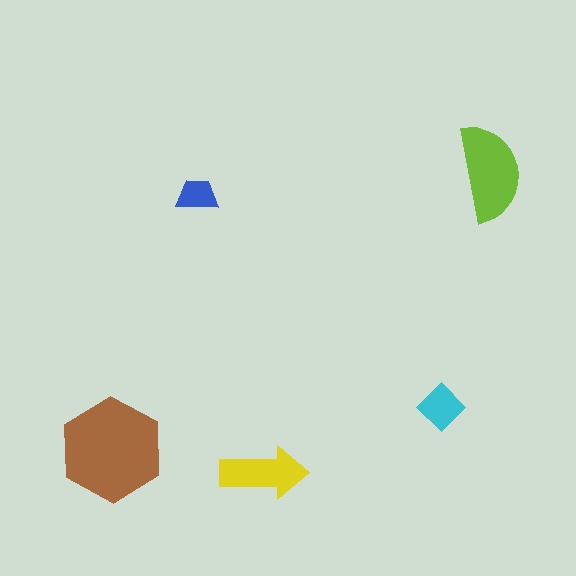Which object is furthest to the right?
The lime semicircle is rightmost.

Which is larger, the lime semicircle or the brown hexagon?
The brown hexagon.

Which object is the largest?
The brown hexagon.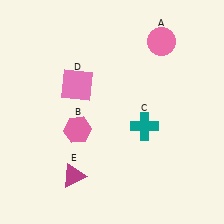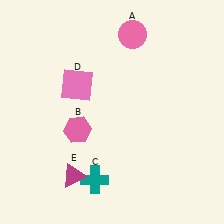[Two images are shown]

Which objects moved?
The objects that moved are: the pink circle (A), the teal cross (C).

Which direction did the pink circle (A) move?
The pink circle (A) moved left.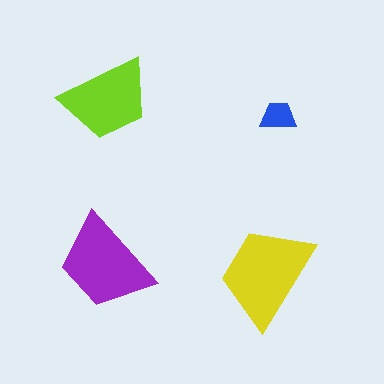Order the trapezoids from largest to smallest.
the yellow one, the purple one, the lime one, the blue one.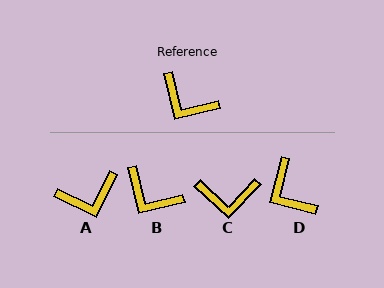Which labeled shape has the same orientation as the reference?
B.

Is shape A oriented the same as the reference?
No, it is off by about 51 degrees.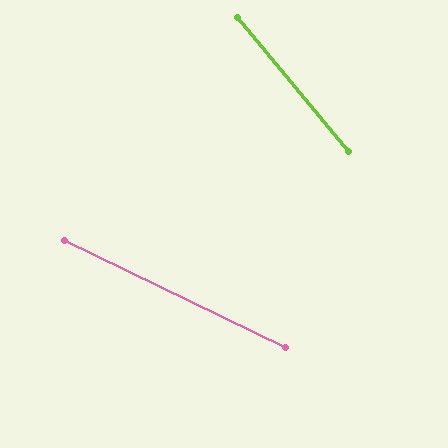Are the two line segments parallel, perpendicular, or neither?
Neither parallel nor perpendicular — they differ by about 25°.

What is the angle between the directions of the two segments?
Approximately 25 degrees.